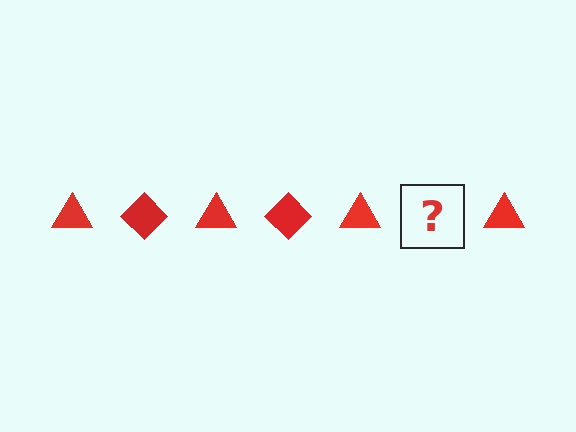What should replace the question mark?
The question mark should be replaced with a red diamond.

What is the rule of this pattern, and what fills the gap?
The rule is that the pattern cycles through triangle, diamond shapes in red. The gap should be filled with a red diamond.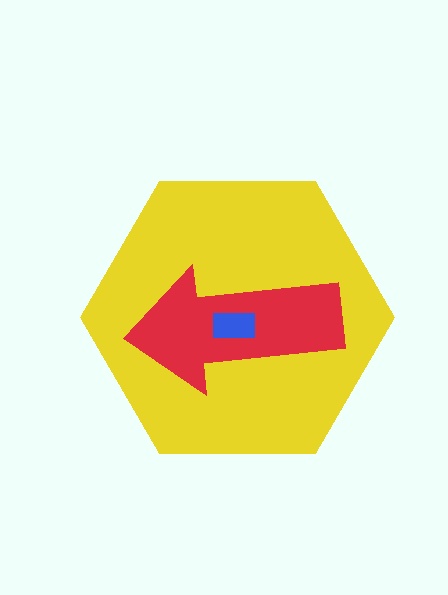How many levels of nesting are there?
3.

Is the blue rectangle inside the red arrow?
Yes.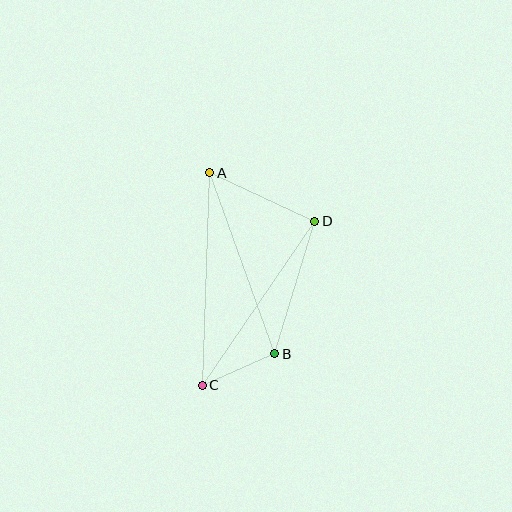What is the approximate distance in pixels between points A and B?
The distance between A and B is approximately 192 pixels.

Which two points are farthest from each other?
Points A and C are farthest from each other.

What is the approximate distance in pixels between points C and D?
The distance between C and D is approximately 199 pixels.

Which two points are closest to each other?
Points B and C are closest to each other.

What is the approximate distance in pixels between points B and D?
The distance between B and D is approximately 138 pixels.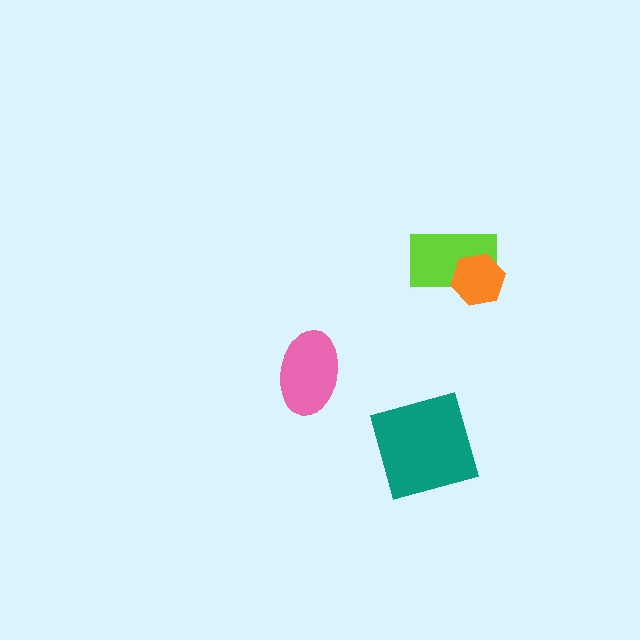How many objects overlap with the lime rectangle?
1 object overlaps with the lime rectangle.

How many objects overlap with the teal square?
0 objects overlap with the teal square.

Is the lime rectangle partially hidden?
Yes, it is partially covered by another shape.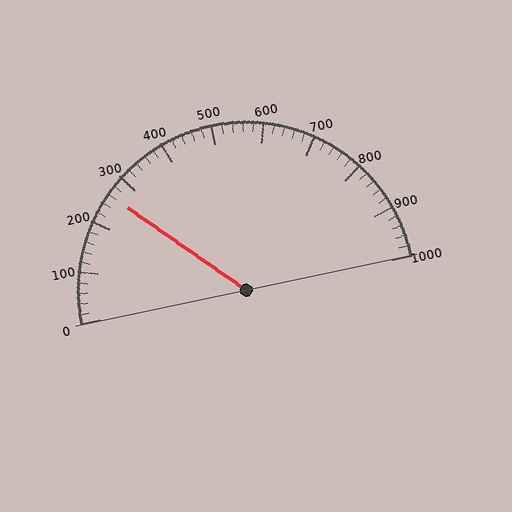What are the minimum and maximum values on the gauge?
The gauge ranges from 0 to 1000.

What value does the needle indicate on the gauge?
The needle indicates approximately 260.